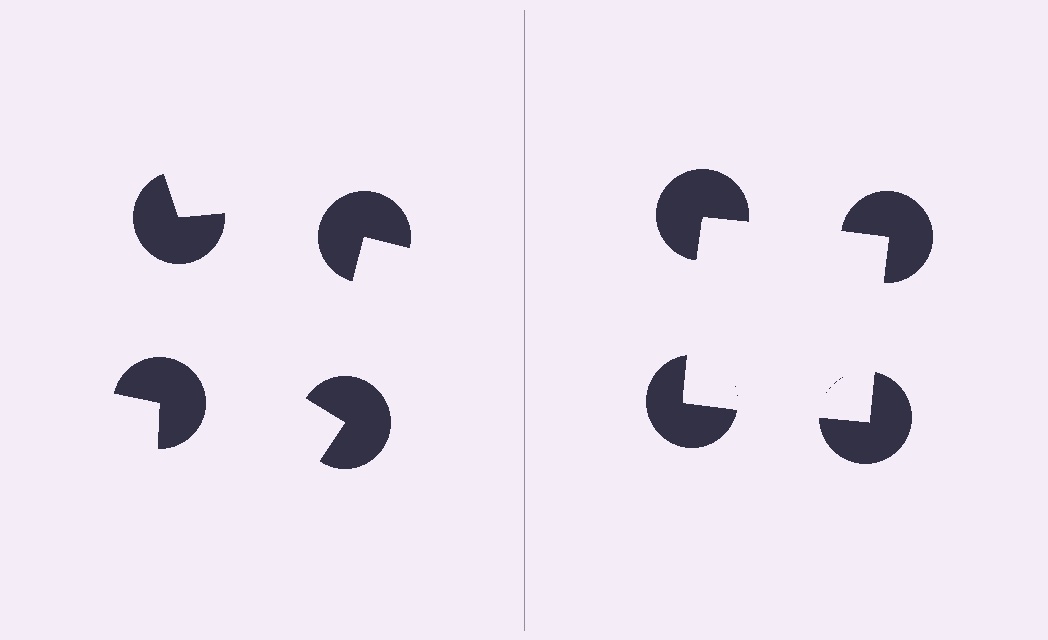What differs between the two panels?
The pac-man discs are positioned identically on both sides; only the wedge orientations differ. On the right they align to a square; on the left they are misaligned.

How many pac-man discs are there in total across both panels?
8 — 4 on each side.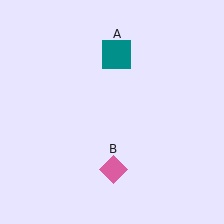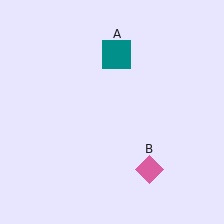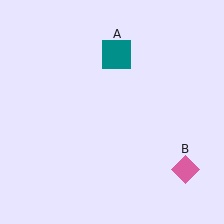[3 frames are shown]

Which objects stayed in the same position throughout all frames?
Teal square (object A) remained stationary.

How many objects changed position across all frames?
1 object changed position: pink diamond (object B).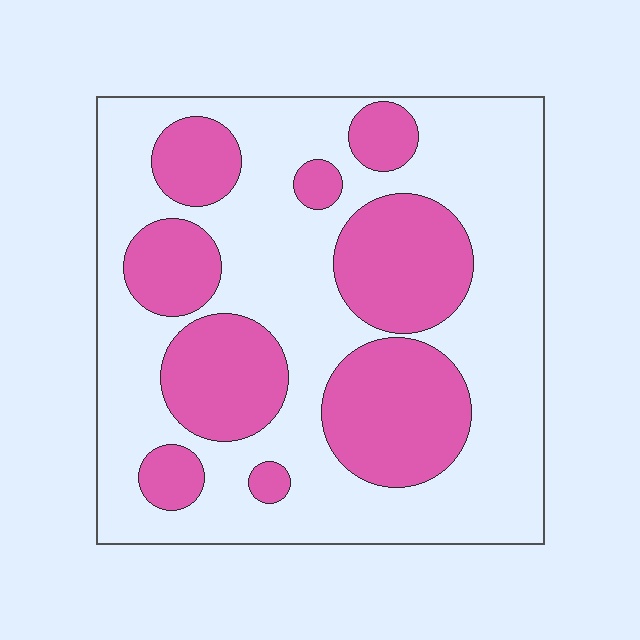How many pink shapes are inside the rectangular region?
9.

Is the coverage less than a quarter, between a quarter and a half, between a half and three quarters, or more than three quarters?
Between a quarter and a half.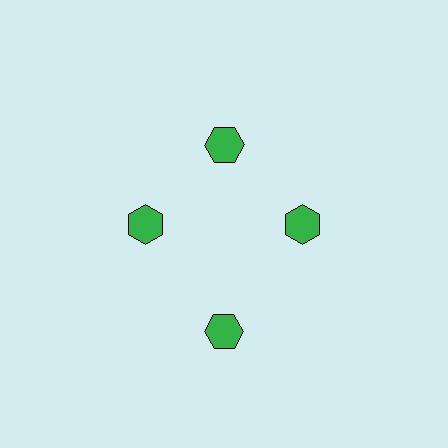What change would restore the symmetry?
The symmetry would be restored by moving it inward, back onto the ring so that all 4 hexagons sit at equal angles and equal distance from the center.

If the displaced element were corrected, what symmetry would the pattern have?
It would have 4-fold rotational symmetry — the pattern would map onto itself every 90 degrees.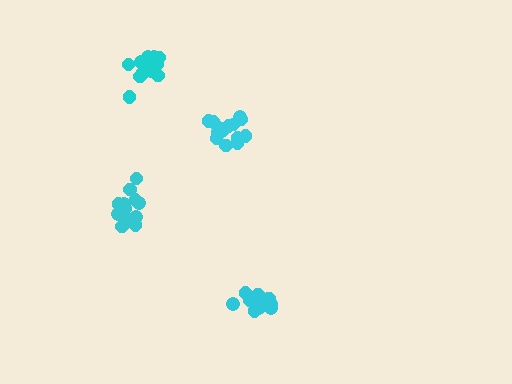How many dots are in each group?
Group 1: 14 dots, Group 2: 18 dots, Group 3: 14 dots, Group 4: 15 dots (61 total).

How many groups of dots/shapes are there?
There are 4 groups.